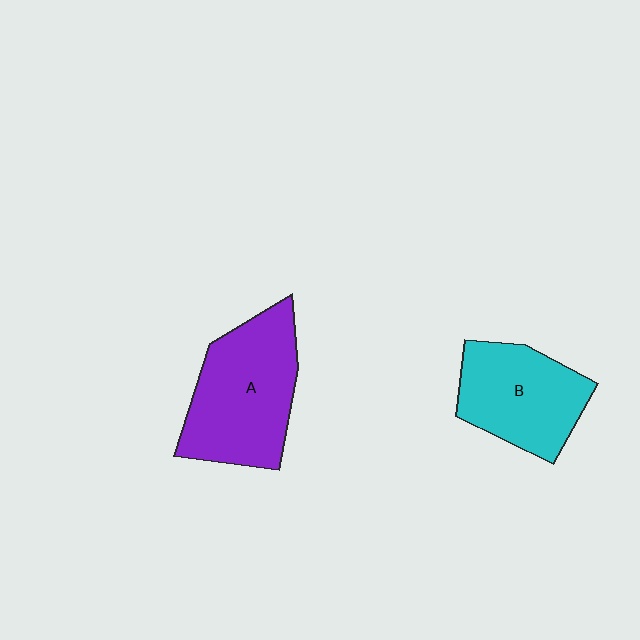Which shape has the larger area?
Shape A (purple).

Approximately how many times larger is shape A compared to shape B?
Approximately 1.3 times.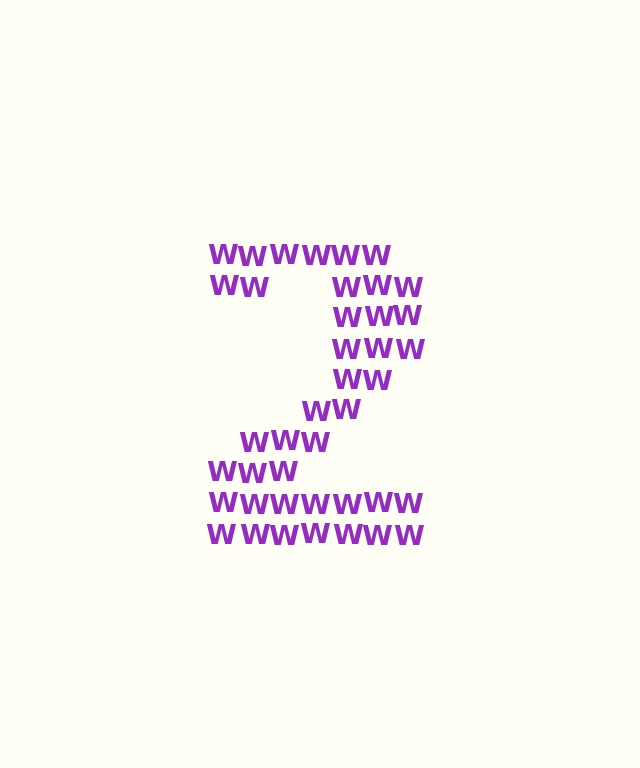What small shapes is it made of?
It is made of small letter W's.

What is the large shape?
The large shape is the digit 2.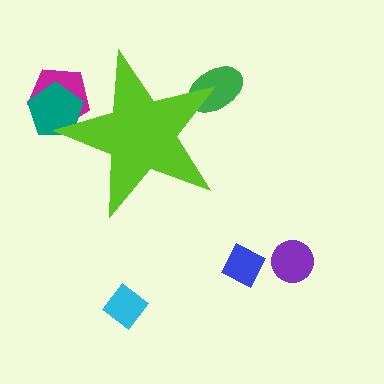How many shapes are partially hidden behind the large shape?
3 shapes are partially hidden.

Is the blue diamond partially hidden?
No, the blue diamond is fully visible.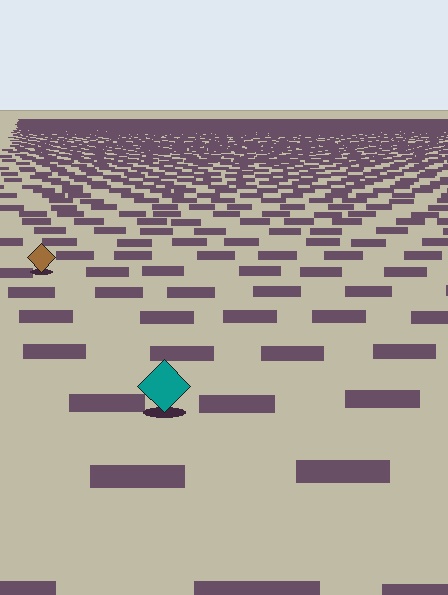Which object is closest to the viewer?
The teal diamond is closest. The texture marks near it are larger and more spread out.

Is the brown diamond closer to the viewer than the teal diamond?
No. The teal diamond is closer — you can tell from the texture gradient: the ground texture is coarser near it.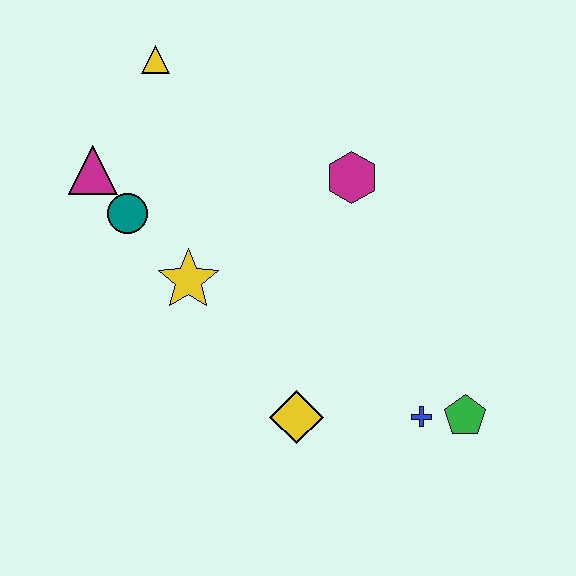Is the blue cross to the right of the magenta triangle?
Yes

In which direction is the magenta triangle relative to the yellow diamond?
The magenta triangle is above the yellow diamond.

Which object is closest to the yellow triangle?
The magenta triangle is closest to the yellow triangle.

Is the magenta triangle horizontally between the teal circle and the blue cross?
No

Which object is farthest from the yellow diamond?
The yellow triangle is farthest from the yellow diamond.